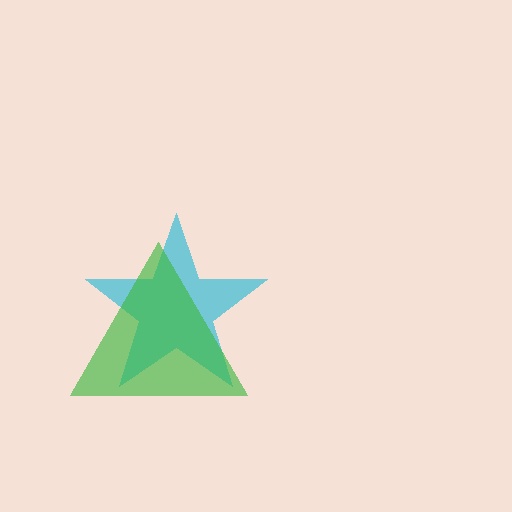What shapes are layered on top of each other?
The layered shapes are: a cyan star, a green triangle.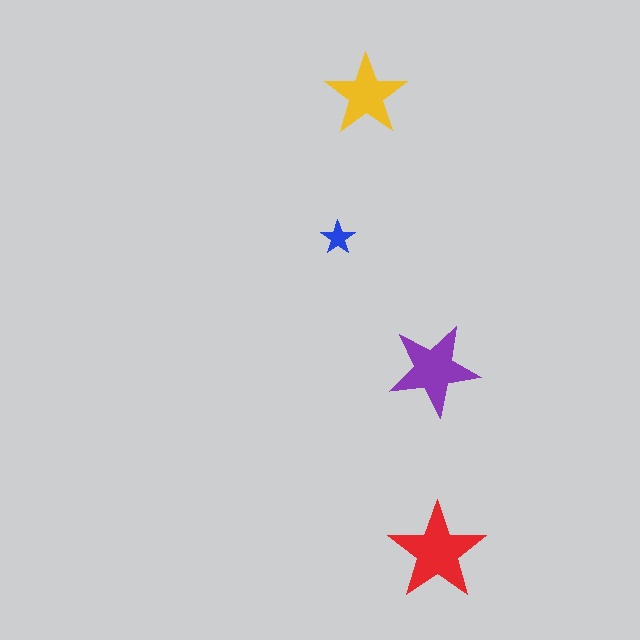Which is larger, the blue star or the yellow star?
The yellow one.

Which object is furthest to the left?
The blue star is leftmost.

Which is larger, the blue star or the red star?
The red one.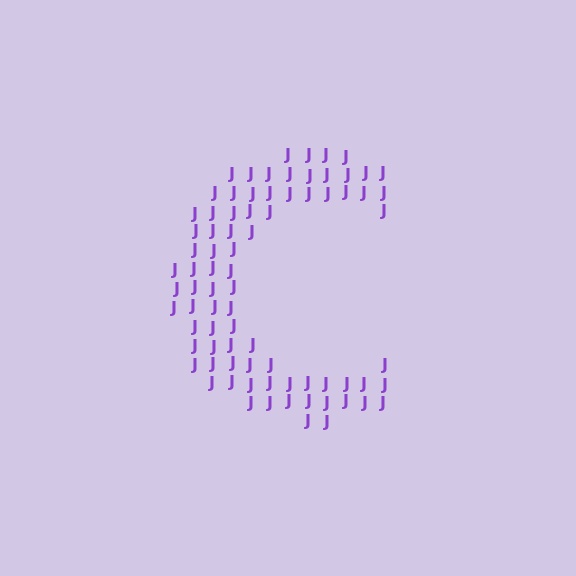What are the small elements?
The small elements are letter J's.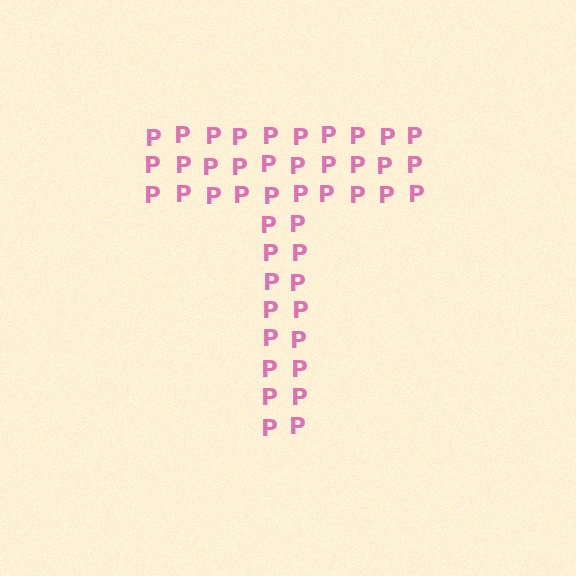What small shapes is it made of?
It is made of small letter P's.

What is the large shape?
The large shape is the letter T.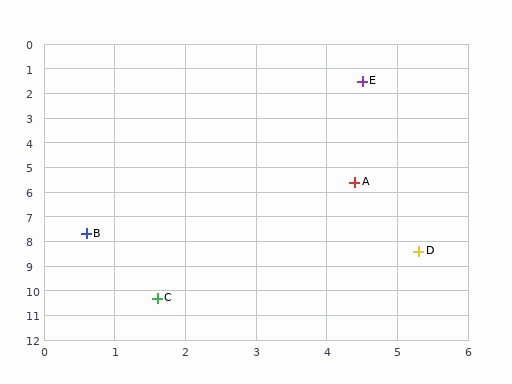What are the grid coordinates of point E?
Point E is at approximately (4.5, 1.5).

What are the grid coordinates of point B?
Point B is at approximately (0.6, 7.7).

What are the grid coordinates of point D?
Point D is at approximately (5.3, 8.4).